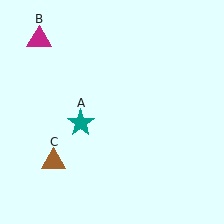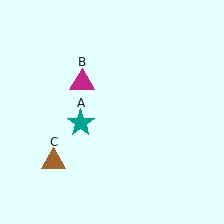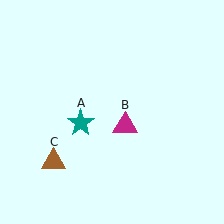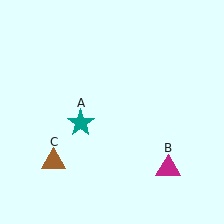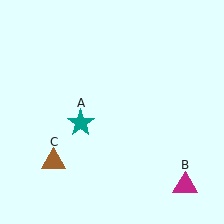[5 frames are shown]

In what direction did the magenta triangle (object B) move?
The magenta triangle (object B) moved down and to the right.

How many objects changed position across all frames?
1 object changed position: magenta triangle (object B).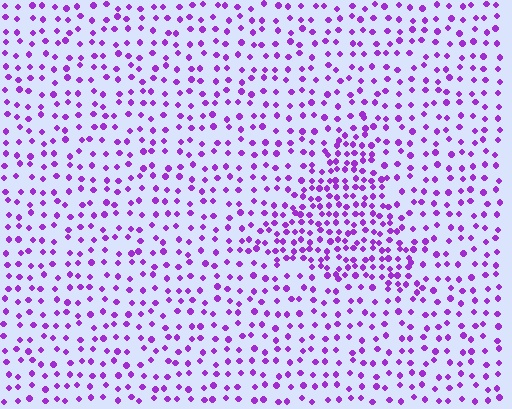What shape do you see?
I see a triangle.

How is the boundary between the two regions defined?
The boundary is defined by a change in element density (approximately 2.0x ratio). All elements are the same color, size, and shape.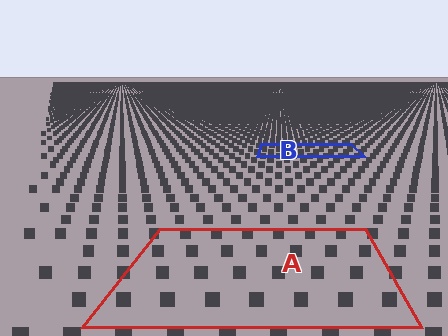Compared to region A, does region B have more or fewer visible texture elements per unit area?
Region B has more texture elements per unit area — they are packed more densely because it is farther away.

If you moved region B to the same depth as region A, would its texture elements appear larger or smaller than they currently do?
They would appear larger. At a closer depth, the same texture elements are projected at a bigger on-screen size.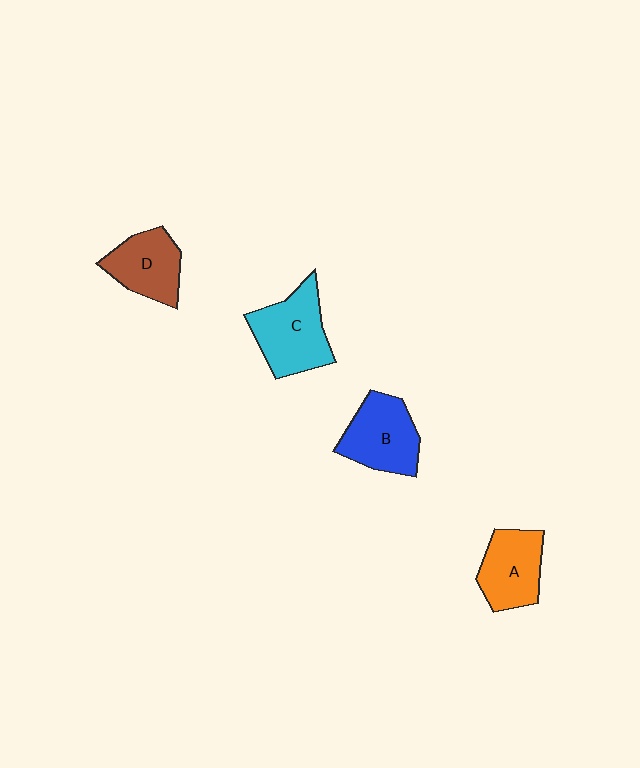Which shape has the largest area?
Shape C (cyan).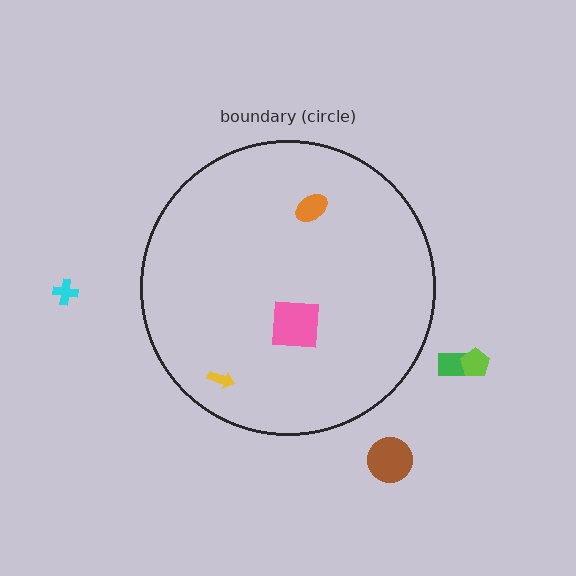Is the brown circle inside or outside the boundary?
Outside.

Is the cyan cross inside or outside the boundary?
Outside.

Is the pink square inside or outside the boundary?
Inside.